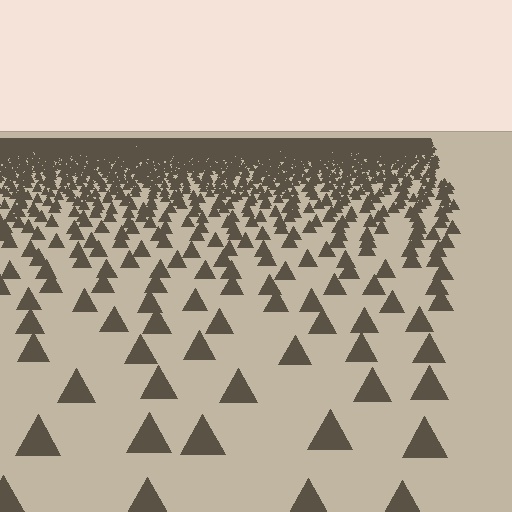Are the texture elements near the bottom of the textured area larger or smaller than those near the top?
Larger. Near the bottom, elements are closer to the viewer and appear at a bigger on-screen size.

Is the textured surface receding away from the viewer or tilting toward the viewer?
The surface is receding away from the viewer. Texture elements get smaller and denser toward the top.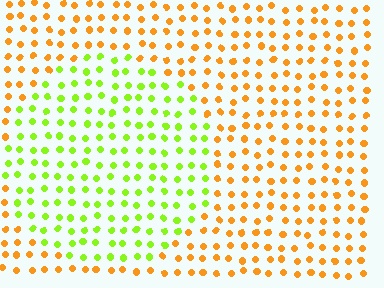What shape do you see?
I see a circle.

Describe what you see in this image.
The image is filled with small orange elements in a uniform arrangement. A circle-shaped region is visible where the elements are tinted to a slightly different hue, forming a subtle color boundary.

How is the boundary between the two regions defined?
The boundary is defined purely by a slight shift in hue (about 57 degrees). Spacing, size, and orientation are identical on both sides.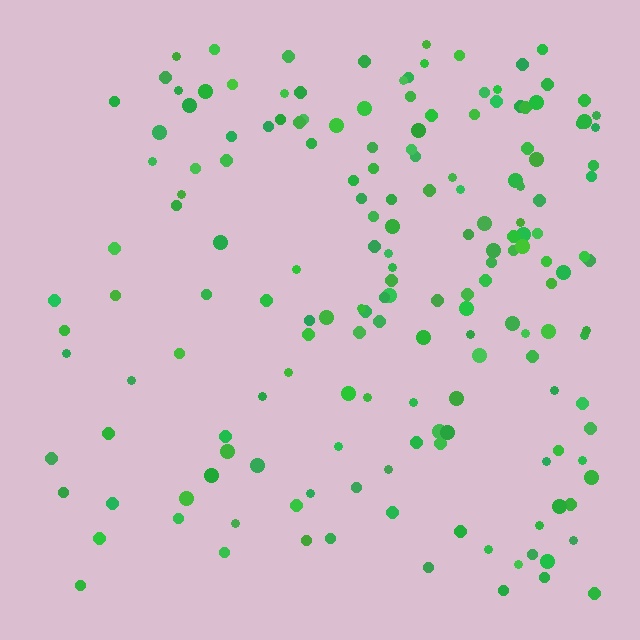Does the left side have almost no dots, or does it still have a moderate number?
Still a moderate number, just noticeably fewer than the right.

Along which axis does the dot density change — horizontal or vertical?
Horizontal.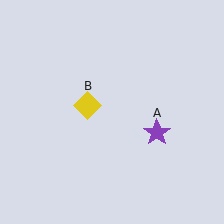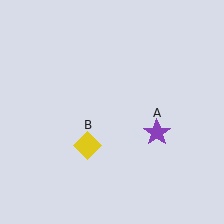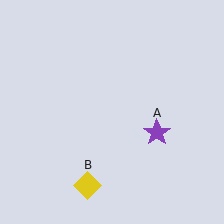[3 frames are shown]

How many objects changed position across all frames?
1 object changed position: yellow diamond (object B).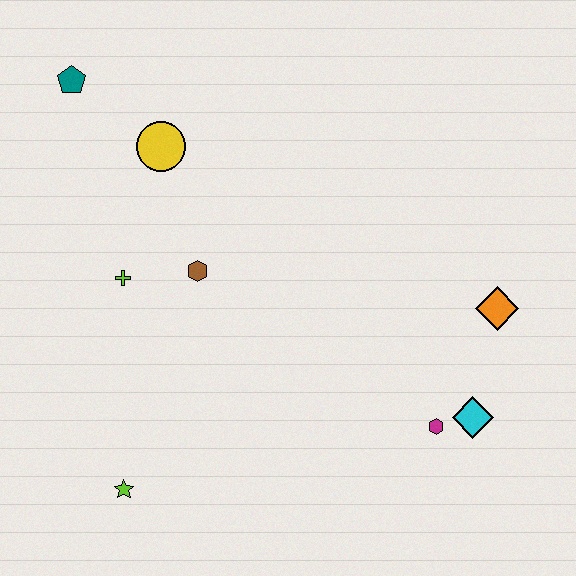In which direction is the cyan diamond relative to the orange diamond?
The cyan diamond is below the orange diamond.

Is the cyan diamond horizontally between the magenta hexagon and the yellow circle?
No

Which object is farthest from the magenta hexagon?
The teal pentagon is farthest from the magenta hexagon.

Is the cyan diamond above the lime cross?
No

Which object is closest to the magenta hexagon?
The cyan diamond is closest to the magenta hexagon.